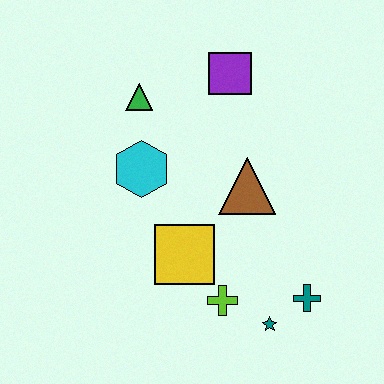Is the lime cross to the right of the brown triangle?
No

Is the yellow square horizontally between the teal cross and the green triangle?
Yes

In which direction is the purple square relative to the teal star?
The purple square is above the teal star.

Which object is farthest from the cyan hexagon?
The teal cross is farthest from the cyan hexagon.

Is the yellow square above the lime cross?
Yes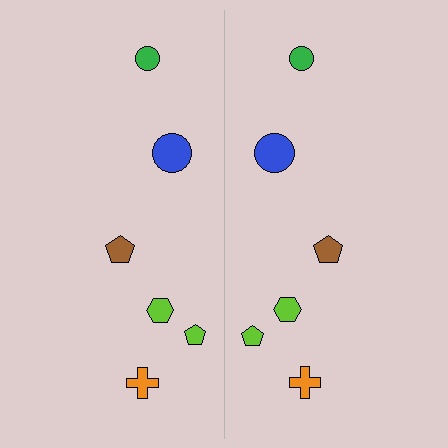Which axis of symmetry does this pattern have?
The pattern has a vertical axis of symmetry running through the center of the image.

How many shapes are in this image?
There are 12 shapes in this image.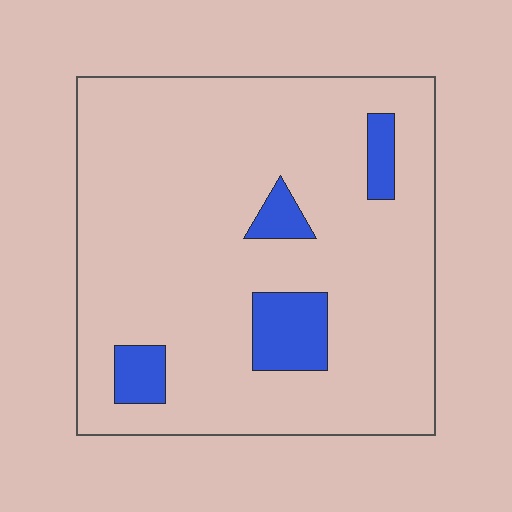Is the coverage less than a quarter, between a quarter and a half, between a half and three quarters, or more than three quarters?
Less than a quarter.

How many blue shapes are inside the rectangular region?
4.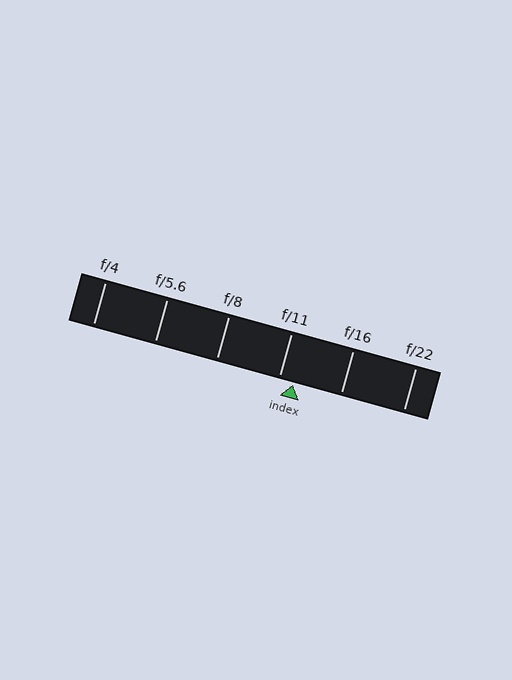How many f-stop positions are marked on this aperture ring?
There are 6 f-stop positions marked.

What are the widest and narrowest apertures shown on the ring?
The widest aperture shown is f/4 and the narrowest is f/22.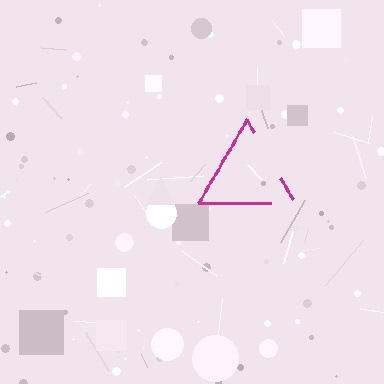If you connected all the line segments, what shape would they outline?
They would outline a triangle.